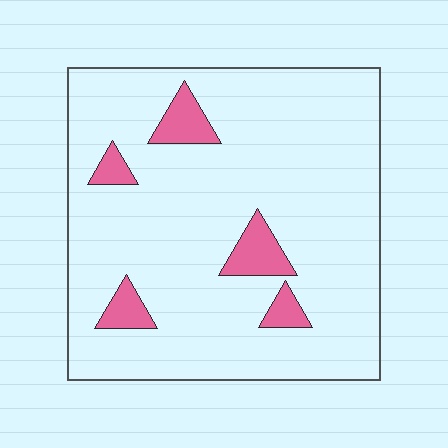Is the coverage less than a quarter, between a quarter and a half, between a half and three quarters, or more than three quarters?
Less than a quarter.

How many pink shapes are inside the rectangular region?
5.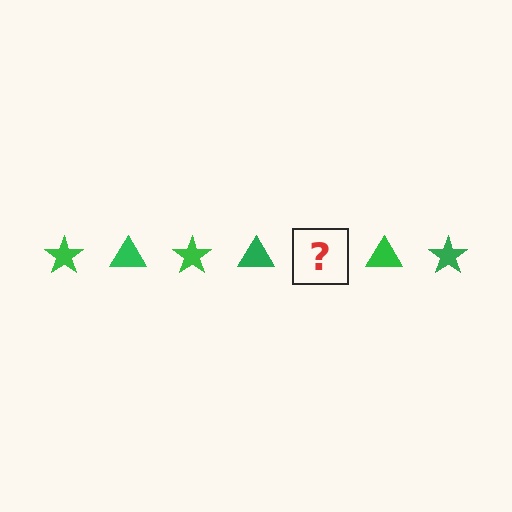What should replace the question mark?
The question mark should be replaced with a green star.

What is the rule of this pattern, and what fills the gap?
The rule is that the pattern cycles through star, triangle shapes in green. The gap should be filled with a green star.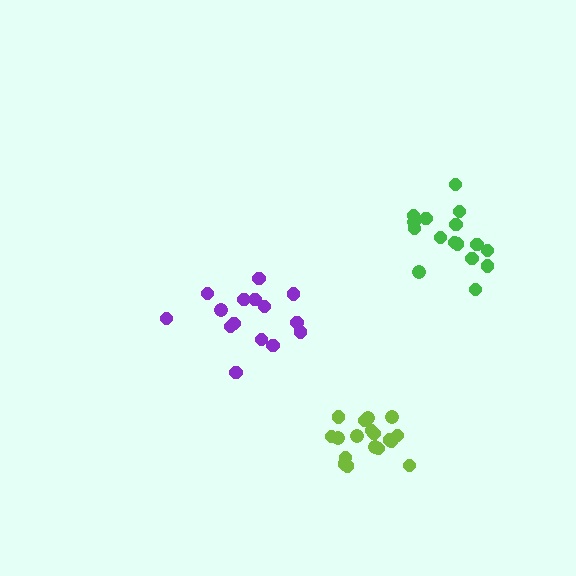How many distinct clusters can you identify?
There are 3 distinct clusters.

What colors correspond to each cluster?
The clusters are colored: purple, lime, green.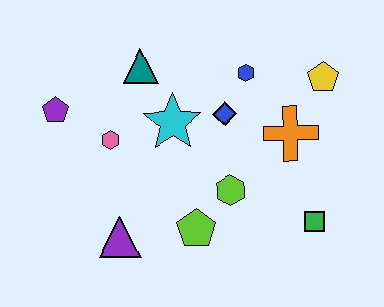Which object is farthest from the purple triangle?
The yellow pentagon is farthest from the purple triangle.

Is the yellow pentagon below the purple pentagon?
No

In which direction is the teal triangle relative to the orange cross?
The teal triangle is to the left of the orange cross.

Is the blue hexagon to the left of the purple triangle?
No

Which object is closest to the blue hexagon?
The blue diamond is closest to the blue hexagon.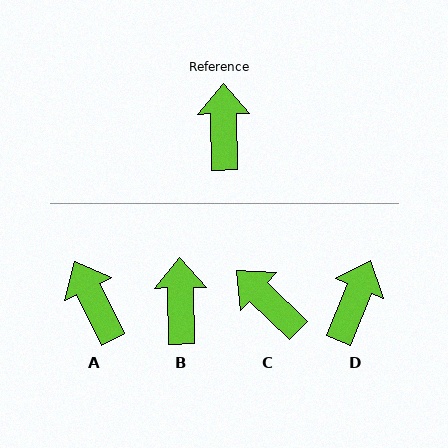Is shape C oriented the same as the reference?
No, it is off by about 45 degrees.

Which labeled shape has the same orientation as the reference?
B.